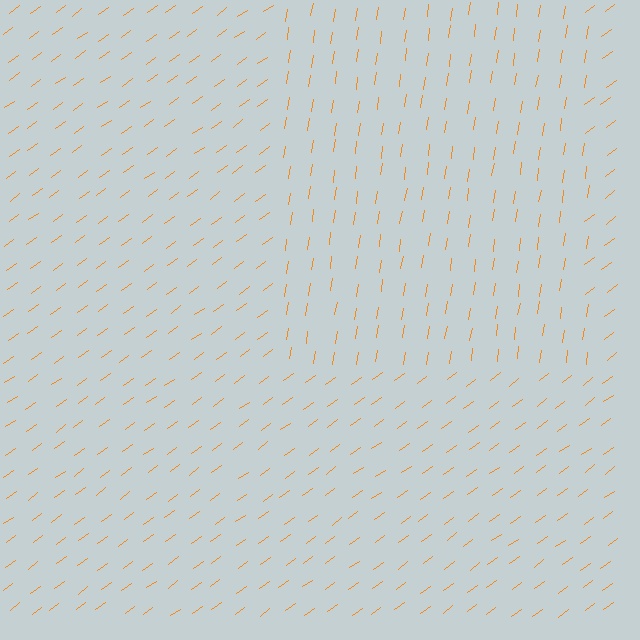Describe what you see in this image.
The image is filled with small orange line segments. A rectangle region in the image has lines oriented differently from the surrounding lines, creating a visible texture boundary.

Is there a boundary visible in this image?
Yes, there is a texture boundary formed by a change in line orientation.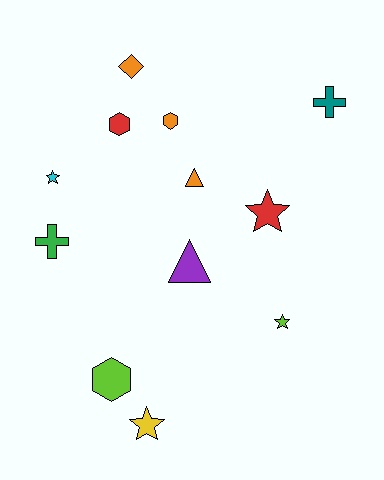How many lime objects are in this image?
There are 2 lime objects.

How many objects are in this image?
There are 12 objects.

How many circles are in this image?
There are no circles.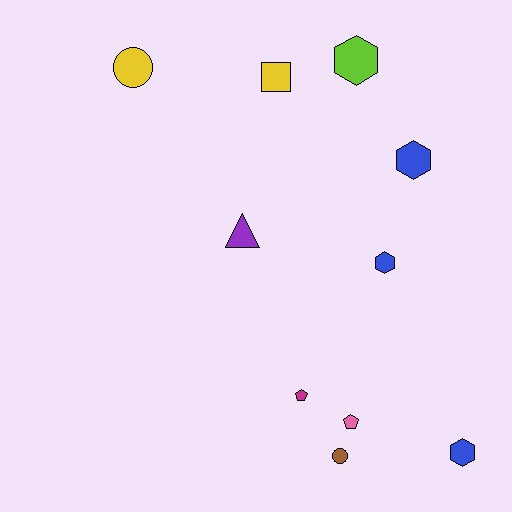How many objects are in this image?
There are 10 objects.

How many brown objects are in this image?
There is 1 brown object.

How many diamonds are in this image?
There are no diamonds.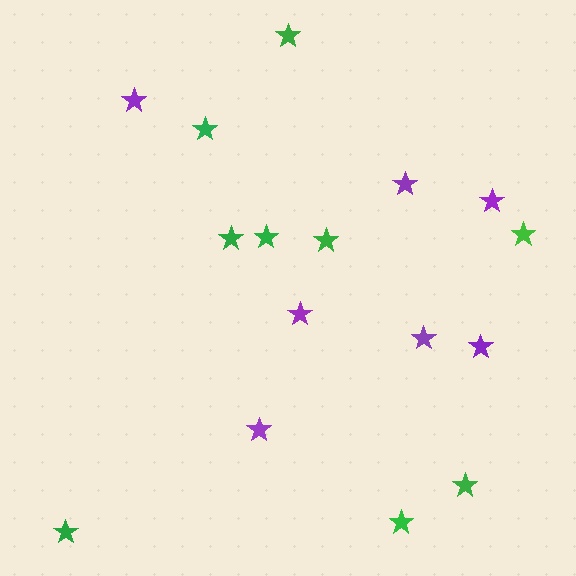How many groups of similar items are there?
There are 2 groups: one group of purple stars (7) and one group of green stars (9).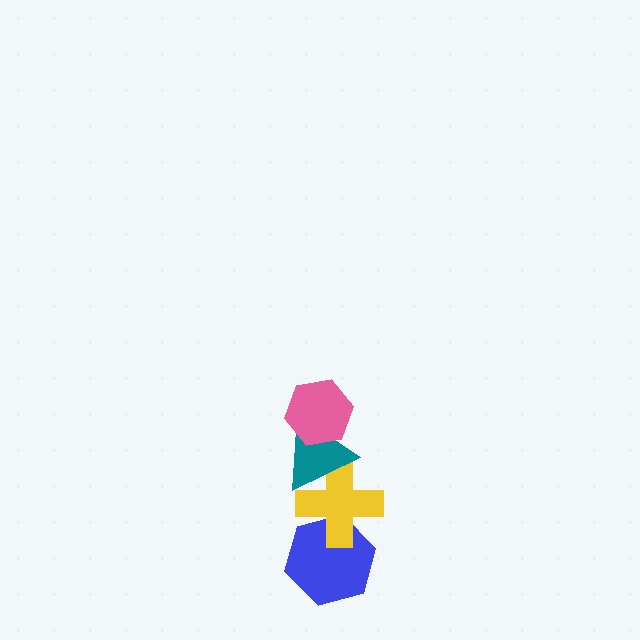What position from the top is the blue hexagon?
The blue hexagon is 4th from the top.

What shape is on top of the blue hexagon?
The yellow cross is on top of the blue hexagon.